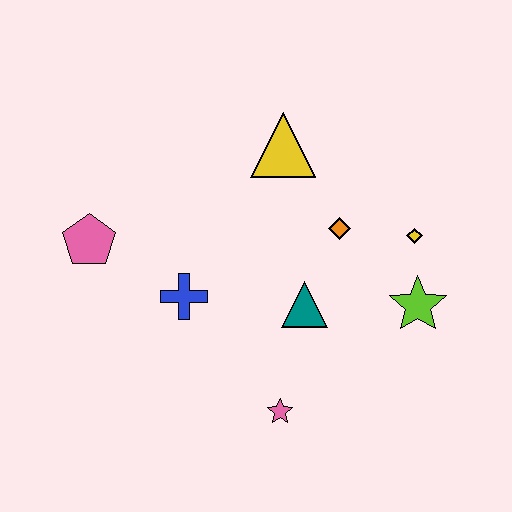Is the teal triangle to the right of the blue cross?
Yes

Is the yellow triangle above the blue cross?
Yes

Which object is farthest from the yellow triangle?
The pink star is farthest from the yellow triangle.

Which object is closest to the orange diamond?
The yellow diamond is closest to the orange diamond.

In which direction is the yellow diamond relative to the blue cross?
The yellow diamond is to the right of the blue cross.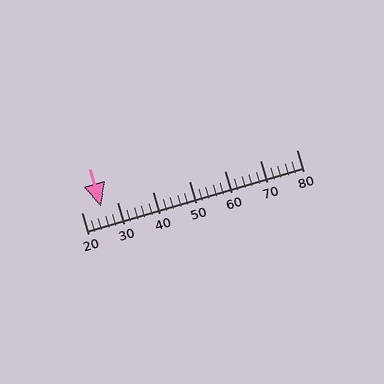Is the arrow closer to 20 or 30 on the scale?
The arrow is closer to 30.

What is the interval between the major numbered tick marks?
The major tick marks are spaced 10 units apart.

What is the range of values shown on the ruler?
The ruler shows values from 20 to 80.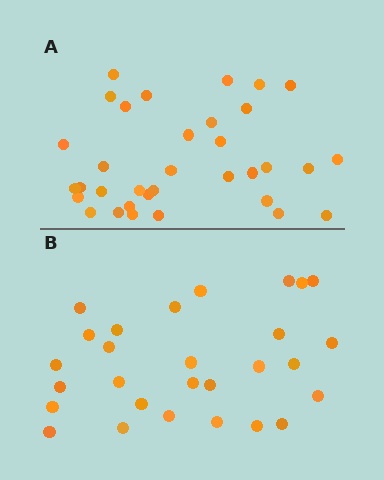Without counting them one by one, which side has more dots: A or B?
Region A (the top region) has more dots.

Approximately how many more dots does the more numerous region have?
Region A has about 6 more dots than region B.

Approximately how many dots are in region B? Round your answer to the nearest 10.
About 30 dots. (The exact count is 28, which rounds to 30.)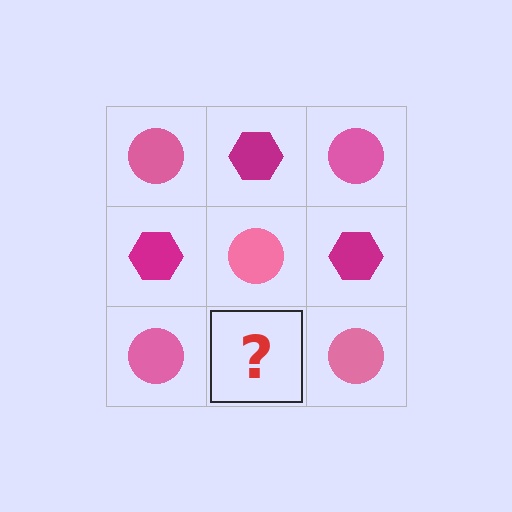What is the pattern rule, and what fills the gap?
The rule is that it alternates pink circle and magenta hexagon in a checkerboard pattern. The gap should be filled with a magenta hexagon.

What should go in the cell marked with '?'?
The missing cell should contain a magenta hexagon.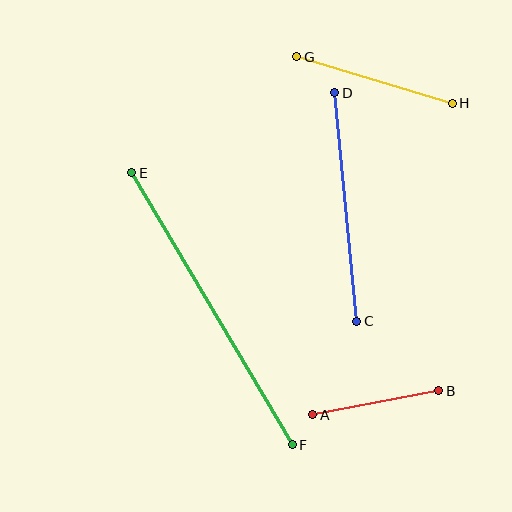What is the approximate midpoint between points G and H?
The midpoint is at approximately (374, 80) pixels.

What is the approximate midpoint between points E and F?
The midpoint is at approximately (212, 309) pixels.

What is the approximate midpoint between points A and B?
The midpoint is at approximately (376, 403) pixels.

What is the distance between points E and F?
The distance is approximately 316 pixels.